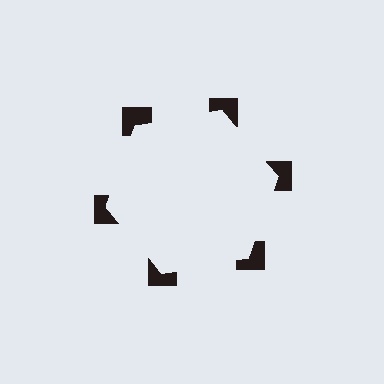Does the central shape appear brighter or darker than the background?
It typically appears slightly brighter than the background, even though no actual brightness change is drawn.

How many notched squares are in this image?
There are 6 — one at each vertex of the illusory hexagon.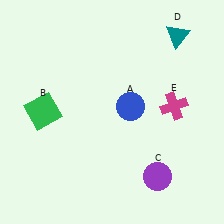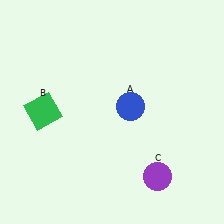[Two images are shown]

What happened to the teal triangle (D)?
The teal triangle (D) was removed in Image 2. It was in the top-right area of Image 1.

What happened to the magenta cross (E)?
The magenta cross (E) was removed in Image 2. It was in the top-right area of Image 1.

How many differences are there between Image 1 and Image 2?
There are 2 differences between the two images.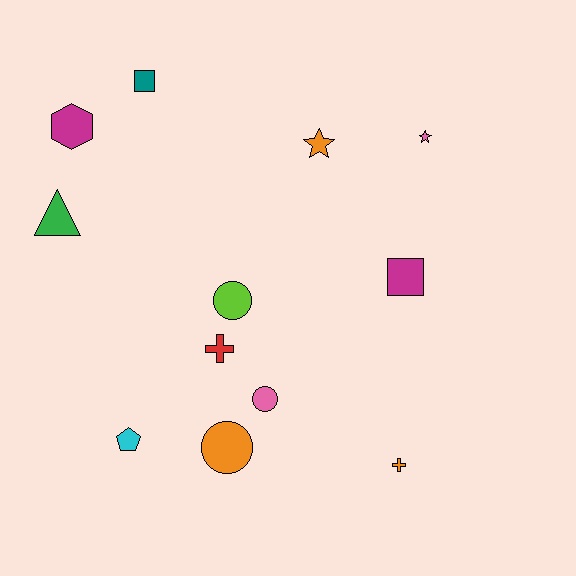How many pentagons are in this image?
There is 1 pentagon.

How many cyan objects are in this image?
There is 1 cyan object.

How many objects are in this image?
There are 12 objects.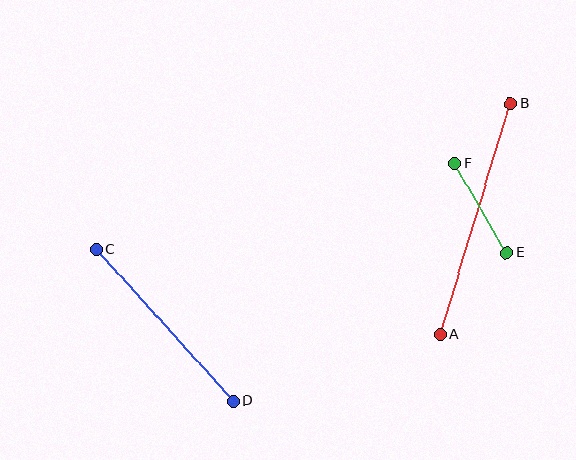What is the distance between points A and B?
The distance is approximately 241 pixels.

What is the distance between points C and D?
The distance is approximately 204 pixels.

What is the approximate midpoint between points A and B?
The midpoint is at approximately (476, 219) pixels.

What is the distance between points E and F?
The distance is approximately 104 pixels.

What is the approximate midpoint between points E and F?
The midpoint is at approximately (481, 208) pixels.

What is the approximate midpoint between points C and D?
The midpoint is at approximately (165, 325) pixels.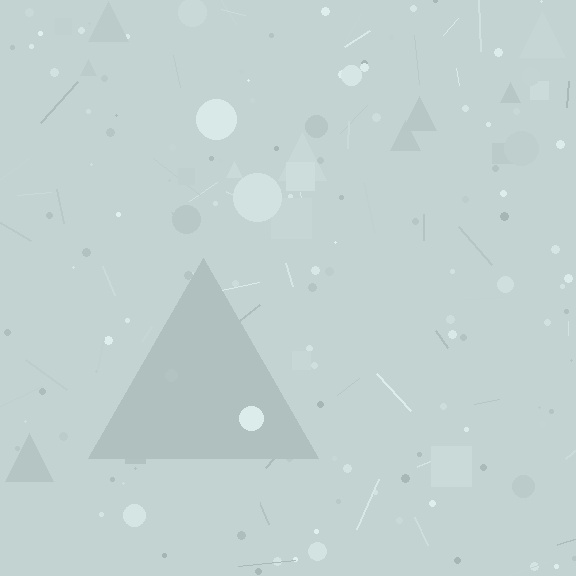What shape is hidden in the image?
A triangle is hidden in the image.